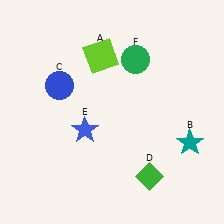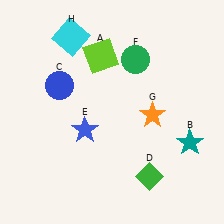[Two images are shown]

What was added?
An orange star (G), a cyan square (H) were added in Image 2.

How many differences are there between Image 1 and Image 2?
There are 2 differences between the two images.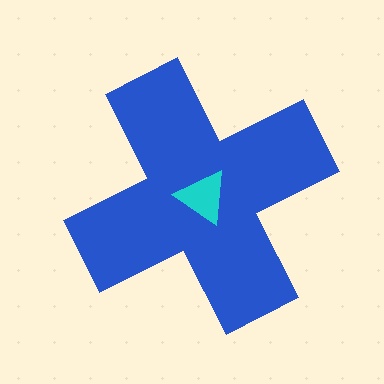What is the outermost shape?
The blue cross.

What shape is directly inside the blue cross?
The cyan triangle.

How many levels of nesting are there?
2.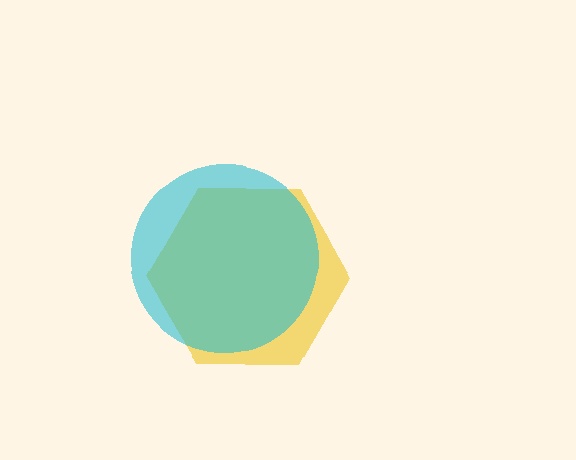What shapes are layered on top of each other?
The layered shapes are: a yellow hexagon, a cyan circle.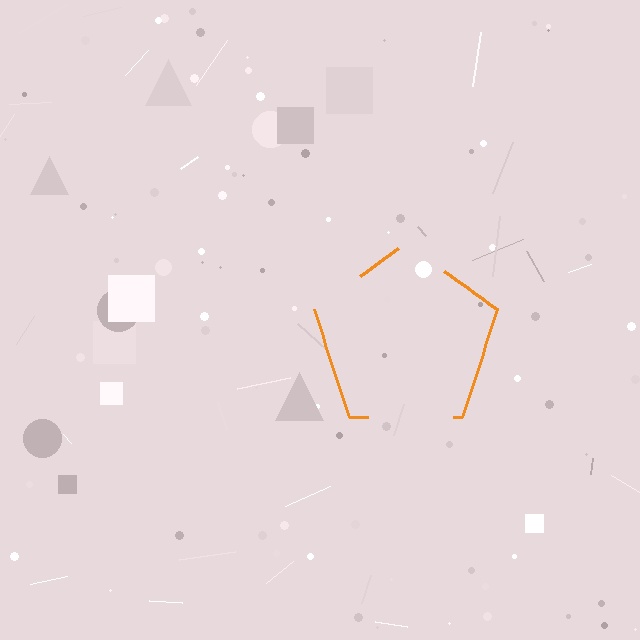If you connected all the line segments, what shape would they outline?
They would outline a pentagon.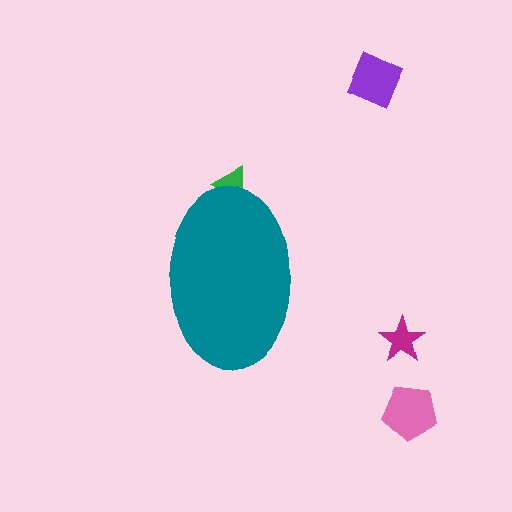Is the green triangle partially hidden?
Yes, the green triangle is partially hidden behind the teal ellipse.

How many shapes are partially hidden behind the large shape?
1 shape is partially hidden.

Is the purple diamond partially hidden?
No, the purple diamond is fully visible.